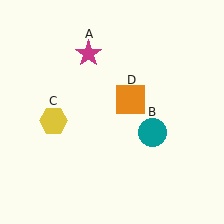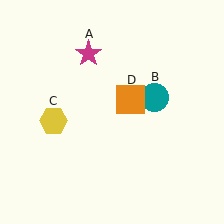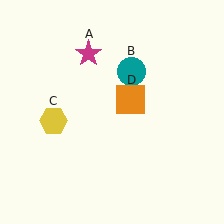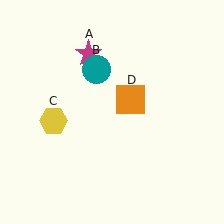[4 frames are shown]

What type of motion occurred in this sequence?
The teal circle (object B) rotated counterclockwise around the center of the scene.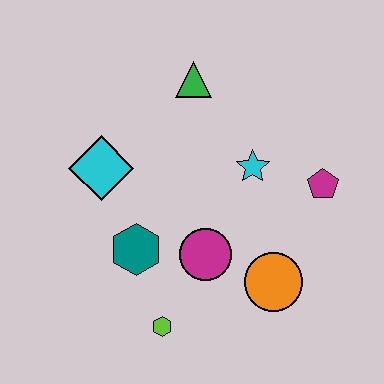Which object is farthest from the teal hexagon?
The magenta pentagon is farthest from the teal hexagon.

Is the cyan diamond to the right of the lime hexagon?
No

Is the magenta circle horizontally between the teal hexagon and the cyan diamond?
No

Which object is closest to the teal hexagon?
The magenta circle is closest to the teal hexagon.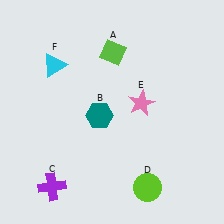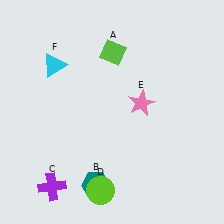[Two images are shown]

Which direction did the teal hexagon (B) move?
The teal hexagon (B) moved down.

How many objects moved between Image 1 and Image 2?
2 objects moved between the two images.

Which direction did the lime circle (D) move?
The lime circle (D) moved left.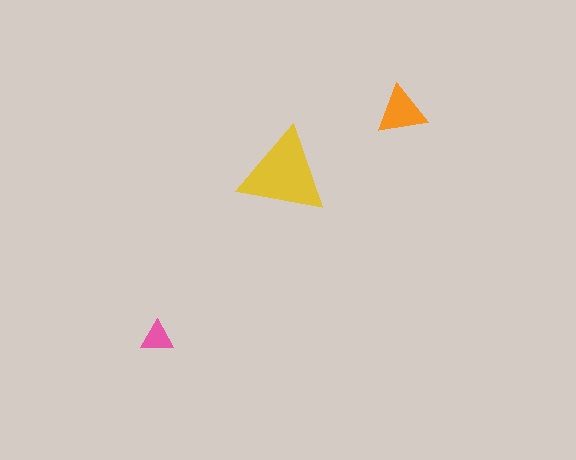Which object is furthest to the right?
The orange triangle is rightmost.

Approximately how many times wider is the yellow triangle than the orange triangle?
About 1.5 times wider.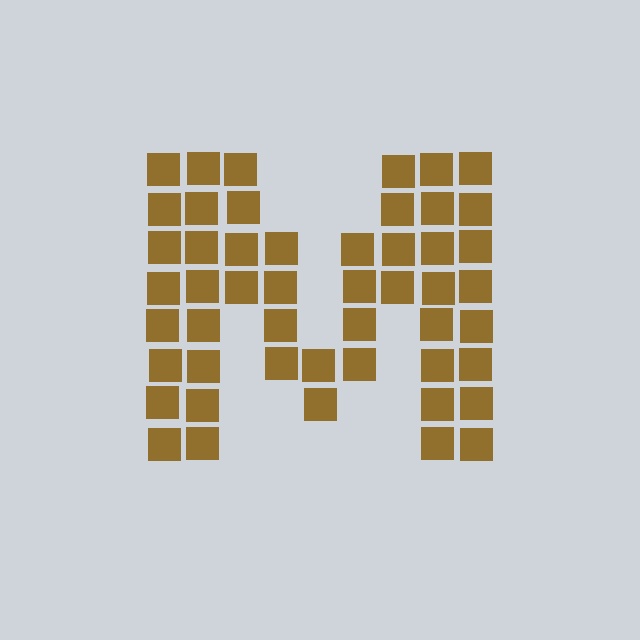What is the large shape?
The large shape is the letter M.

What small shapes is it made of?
It is made of small squares.